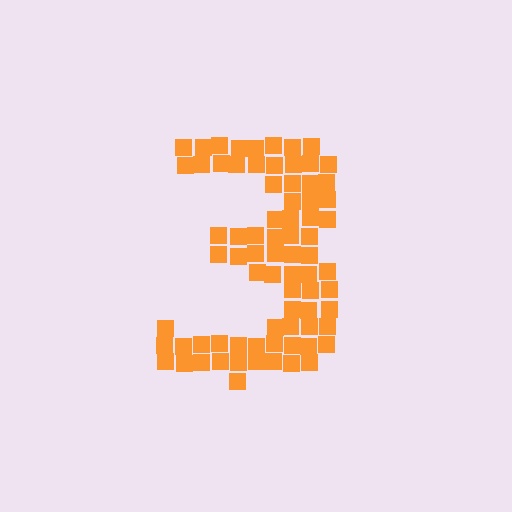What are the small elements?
The small elements are squares.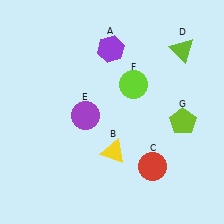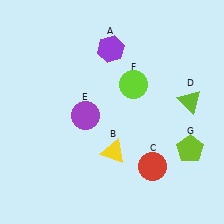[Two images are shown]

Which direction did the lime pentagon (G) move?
The lime pentagon (G) moved down.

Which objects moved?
The objects that moved are: the lime triangle (D), the lime pentagon (G).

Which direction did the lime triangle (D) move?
The lime triangle (D) moved down.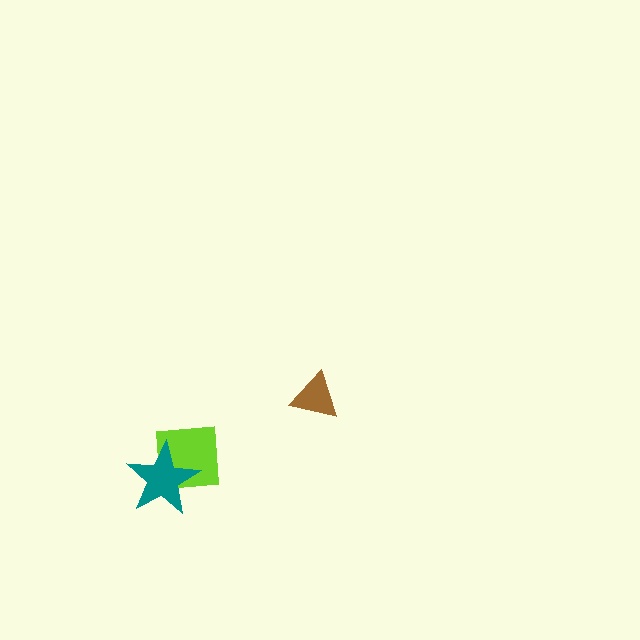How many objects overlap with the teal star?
1 object overlaps with the teal star.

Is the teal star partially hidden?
No, no other shape covers it.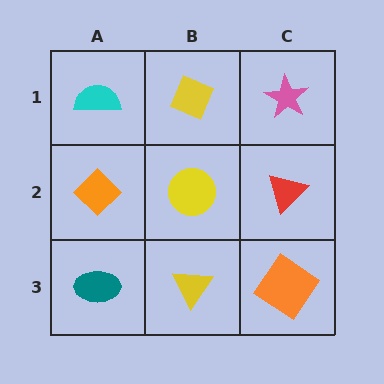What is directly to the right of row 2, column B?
A red triangle.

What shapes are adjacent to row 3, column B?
A yellow circle (row 2, column B), a teal ellipse (row 3, column A), an orange diamond (row 3, column C).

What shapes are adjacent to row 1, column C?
A red triangle (row 2, column C), a yellow diamond (row 1, column B).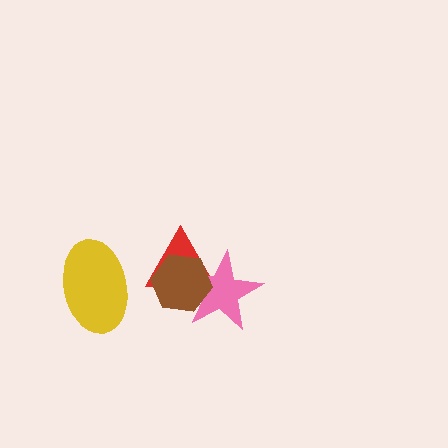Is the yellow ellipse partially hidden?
No, no other shape covers it.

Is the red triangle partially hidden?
Yes, it is partially covered by another shape.